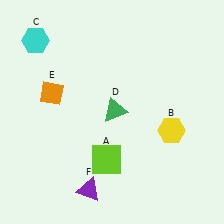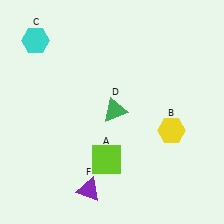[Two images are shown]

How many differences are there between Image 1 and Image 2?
There is 1 difference between the two images.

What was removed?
The orange diamond (E) was removed in Image 2.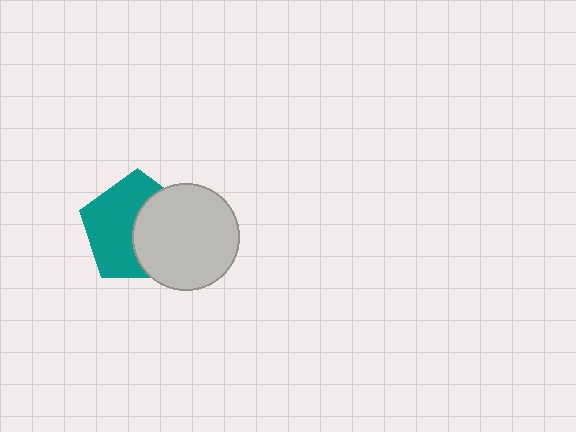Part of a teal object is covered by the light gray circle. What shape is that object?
It is a pentagon.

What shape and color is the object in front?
The object in front is a light gray circle.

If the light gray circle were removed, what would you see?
You would see the complete teal pentagon.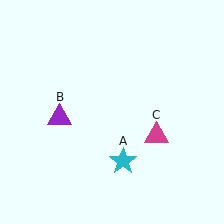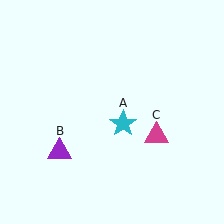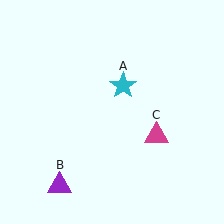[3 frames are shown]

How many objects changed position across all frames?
2 objects changed position: cyan star (object A), purple triangle (object B).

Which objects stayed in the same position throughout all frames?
Magenta triangle (object C) remained stationary.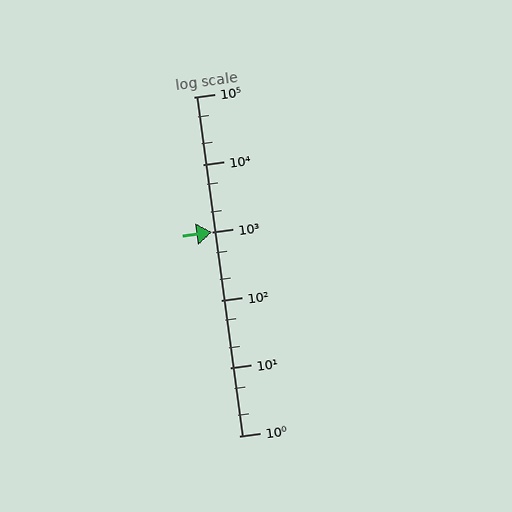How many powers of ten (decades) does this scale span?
The scale spans 5 decades, from 1 to 100000.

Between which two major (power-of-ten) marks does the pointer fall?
The pointer is between 1000 and 10000.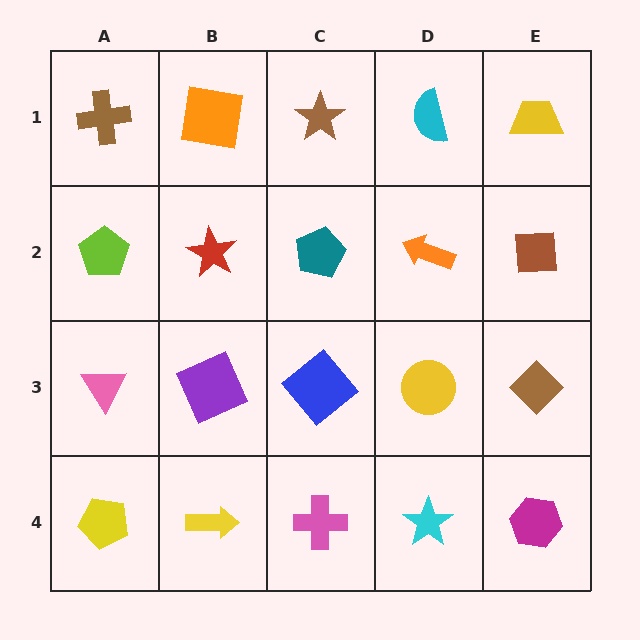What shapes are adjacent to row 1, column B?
A red star (row 2, column B), a brown cross (row 1, column A), a brown star (row 1, column C).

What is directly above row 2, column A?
A brown cross.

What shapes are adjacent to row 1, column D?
An orange arrow (row 2, column D), a brown star (row 1, column C), a yellow trapezoid (row 1, column E).